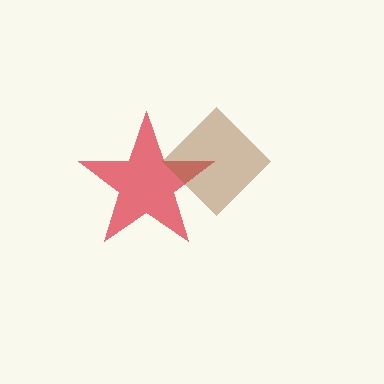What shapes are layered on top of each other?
The layered shapes are: a red star, a brown diamond.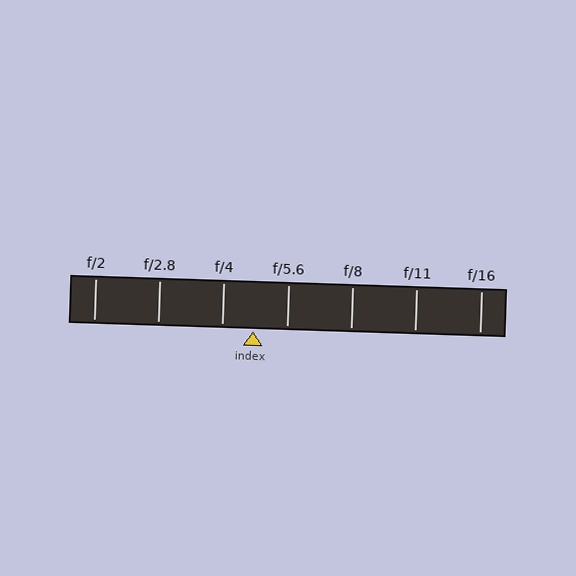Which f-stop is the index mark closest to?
The index mark is closest to f/4.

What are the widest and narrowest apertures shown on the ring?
The widest aperture shown is f/2 and the narrowest is f/16.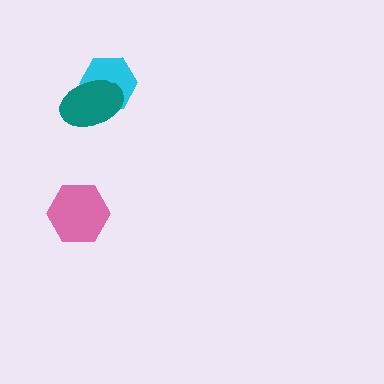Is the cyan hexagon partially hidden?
Yes, it is partially covered by another shape.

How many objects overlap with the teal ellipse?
1 object overlaps with the teal ellipse.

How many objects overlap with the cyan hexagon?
1 object overlaps with the cyan hexagon.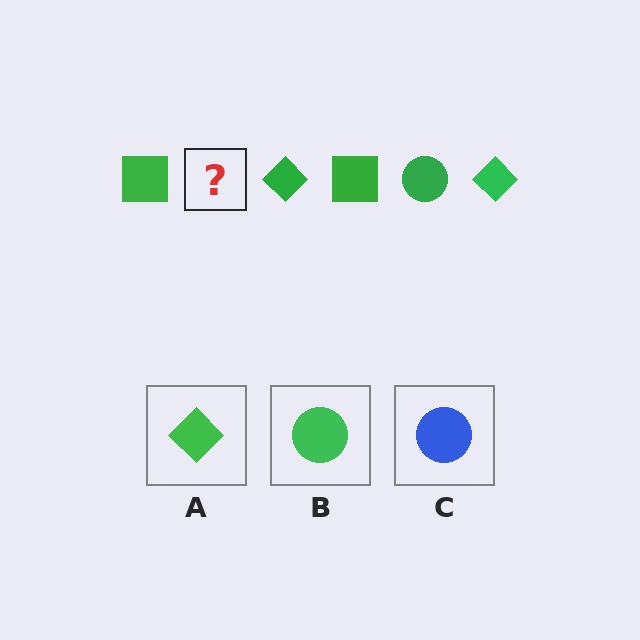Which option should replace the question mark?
Option B.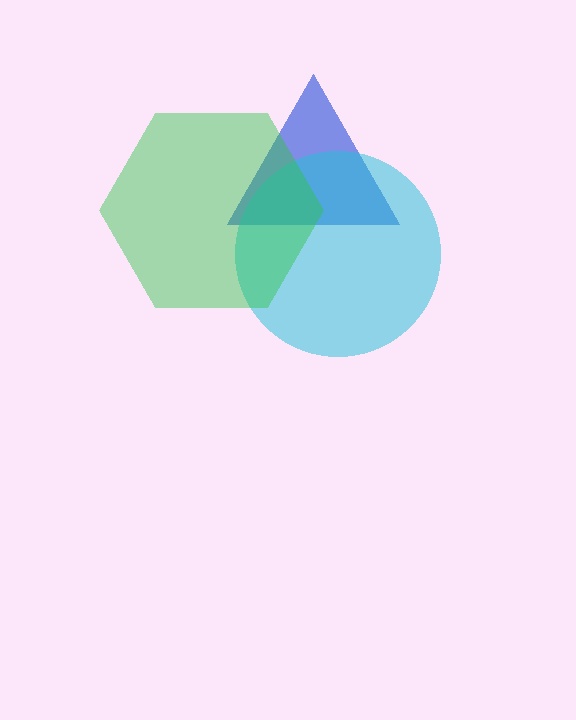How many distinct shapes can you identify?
There are 3 distinct shapes: a blue triangle, a cyan circle, a green hexagon.